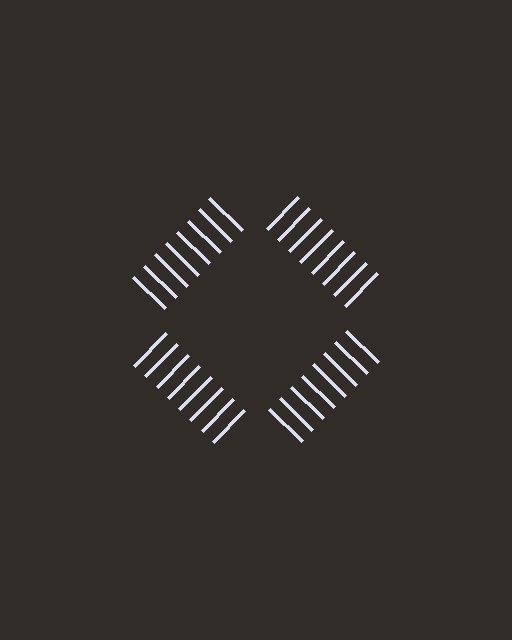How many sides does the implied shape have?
4 sides — the line-ends trace a square.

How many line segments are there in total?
32 — 8 along each of the 4 edges.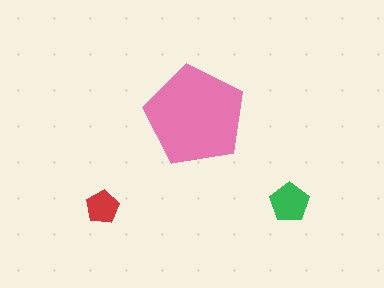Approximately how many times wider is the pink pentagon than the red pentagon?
About 3 times wider.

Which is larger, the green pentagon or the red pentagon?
The green one.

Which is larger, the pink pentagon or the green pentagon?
The pink one.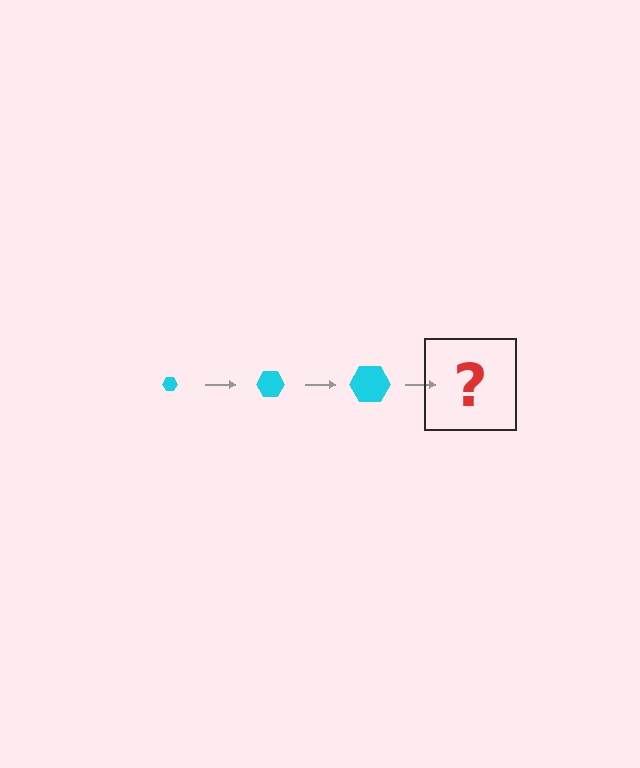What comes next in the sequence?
The next element should be a cyan hexagon, larger than the previous one.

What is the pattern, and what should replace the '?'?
The pattern is that the hexagon gets progressively larger each step. The '?' should be a cyan hexagon, larger than the previous one.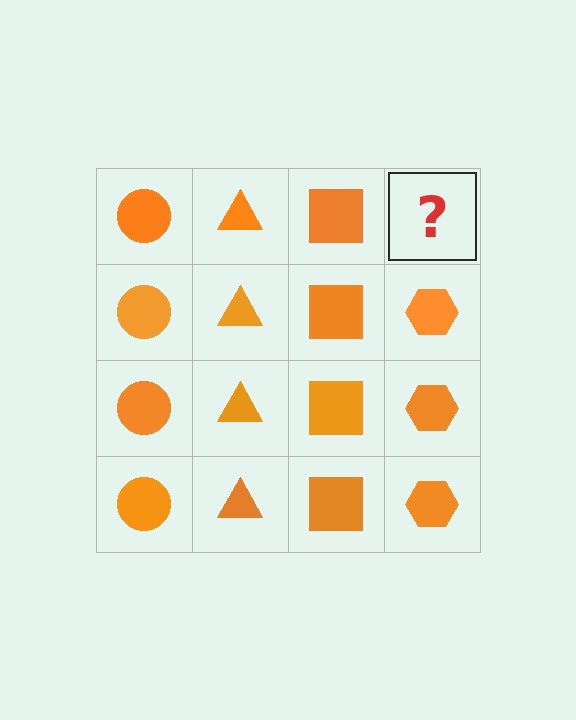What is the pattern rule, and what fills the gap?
The rule is that each column has a consistent shape. The gap should be filled with an orange hexagon.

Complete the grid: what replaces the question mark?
The question mark should be replaced with an orange hexagon.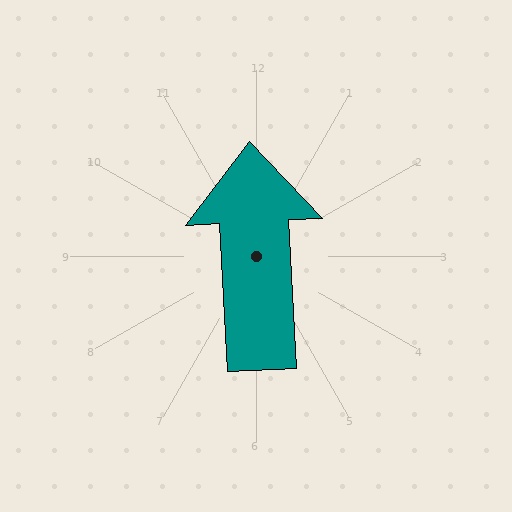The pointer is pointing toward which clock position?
Roughly 12 o'clock.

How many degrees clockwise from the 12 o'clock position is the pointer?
Approximately 357 degrees.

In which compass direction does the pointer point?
North.